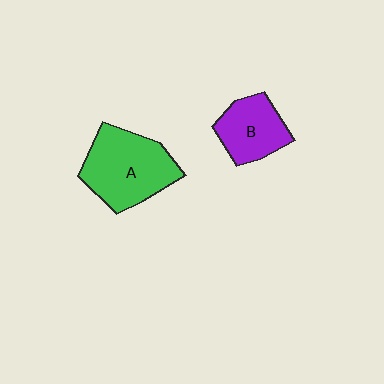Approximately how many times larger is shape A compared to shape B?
Approximately 1.6 times.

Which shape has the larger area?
Shape A (green).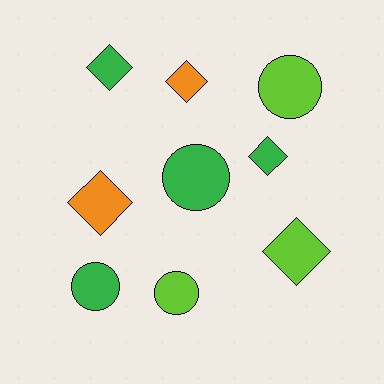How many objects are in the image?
There are 9 objects.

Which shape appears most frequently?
Diamond, with 5 objects.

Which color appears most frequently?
Green, with 4 objects.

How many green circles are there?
There are 2 green circles.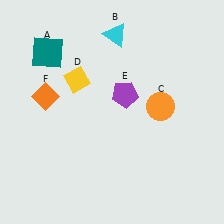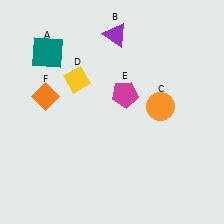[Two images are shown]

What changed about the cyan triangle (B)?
In Image 1, B is cyan. In Image 2, it changed to purple.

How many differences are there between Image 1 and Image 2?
There are 2 differences between the two images.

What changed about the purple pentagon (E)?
In Image 1, E is purple. In Image 2, it changed to magenta.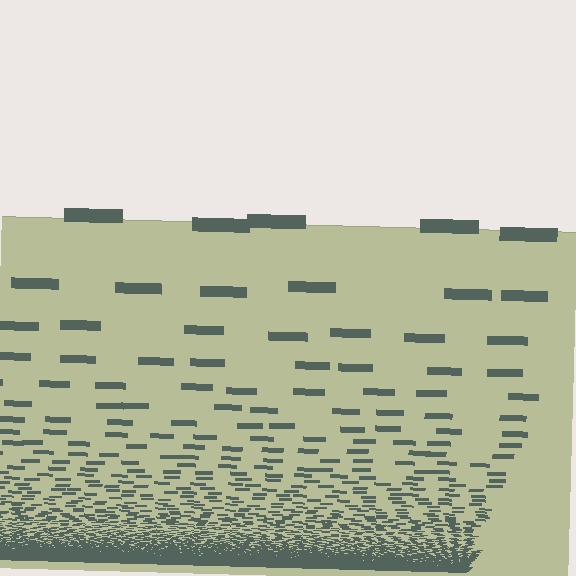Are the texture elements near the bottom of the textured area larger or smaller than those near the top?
Smaller. The gradient is inverted — elements near the bottom are smaller and denser.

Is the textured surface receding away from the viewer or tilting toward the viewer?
The surface appears to tilt toward the viewer. Texture elements get larger and sparser toward the top.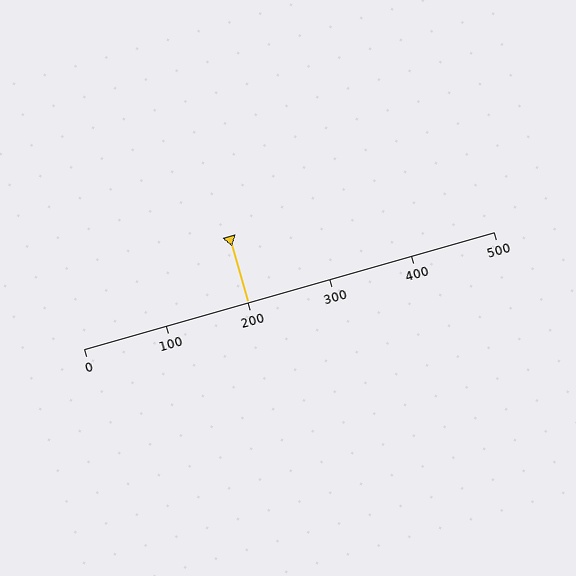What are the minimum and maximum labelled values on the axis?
The axis runs from 0 to 500.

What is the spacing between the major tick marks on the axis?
The major ticks are spaced 100 apart.